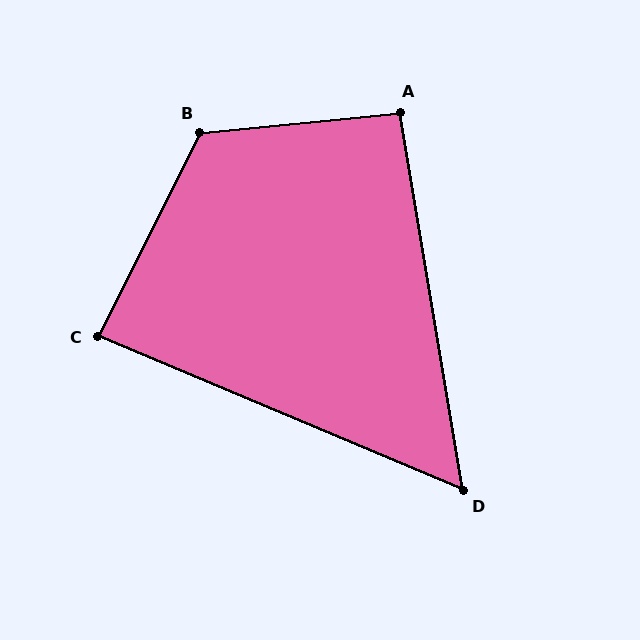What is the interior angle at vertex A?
Approximately 94 degrees (approximately right).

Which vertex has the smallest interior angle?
D, at approximately 58 degrees.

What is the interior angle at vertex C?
Approximately 86 degrees (approximately right).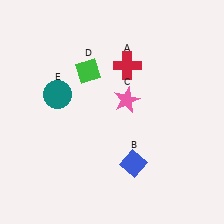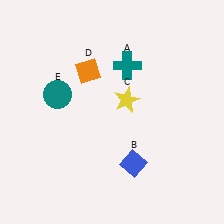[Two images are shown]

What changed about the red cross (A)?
In Image 1, A is red. In Image 2, it changed to teal.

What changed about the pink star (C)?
In Image 1, C is pink. In Image 2, it changed to yellow.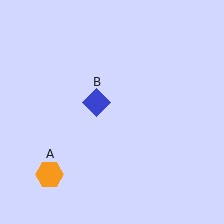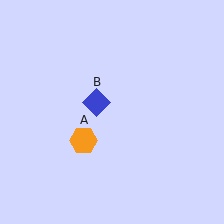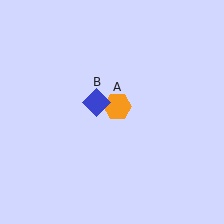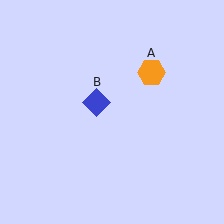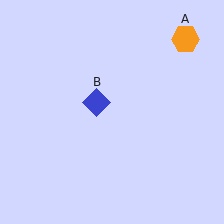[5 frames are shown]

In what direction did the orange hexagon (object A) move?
The orange hexagon (object A) moved up and to the right.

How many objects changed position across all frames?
1 object changed position: orange hexagon (object A).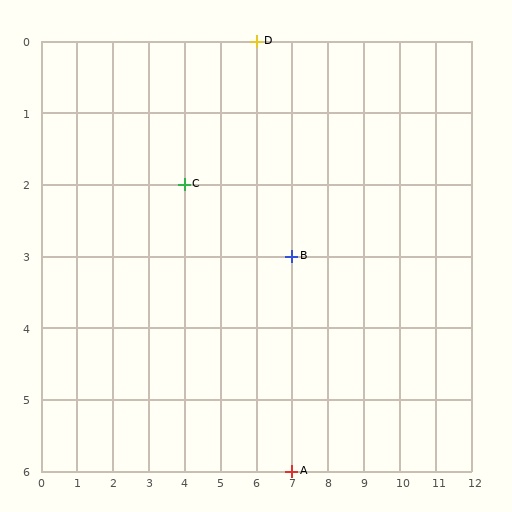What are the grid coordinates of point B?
Point B is at grid coordinates (7, 3).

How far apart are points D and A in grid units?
Points D and A are 1 column and 6 rows apart (about 6.1 grid units diagonally).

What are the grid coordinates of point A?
Point A is at grid coordinates (7, 6).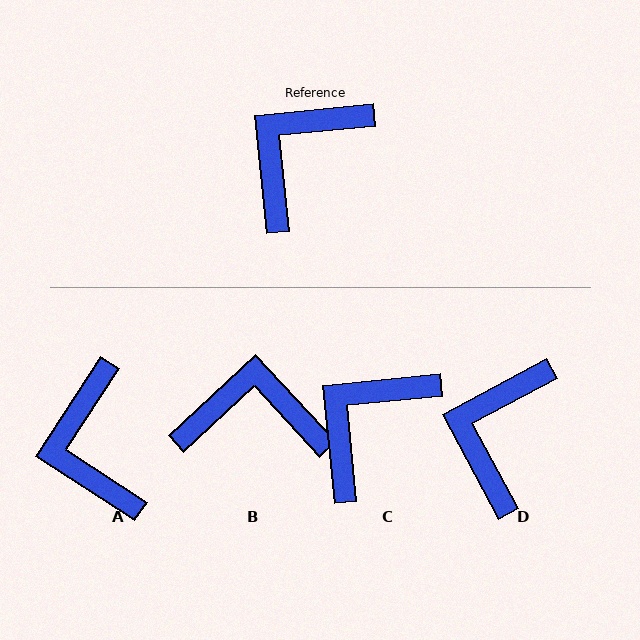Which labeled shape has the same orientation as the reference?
C.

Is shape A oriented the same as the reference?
No, it is off by about 51 degrees.